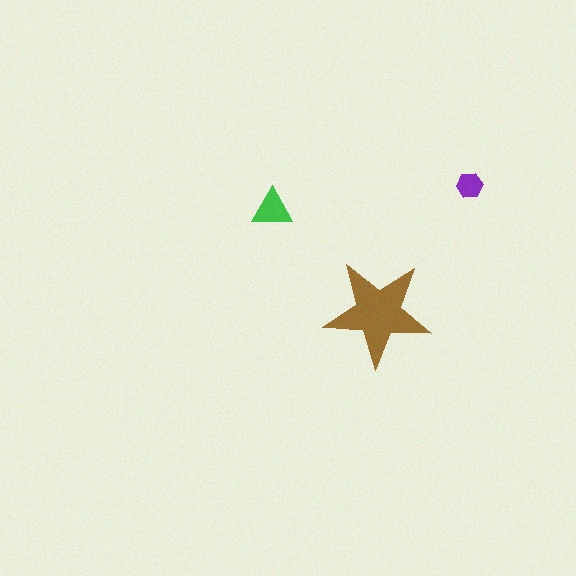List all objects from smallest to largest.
The purple hexagon, the green triangle, the brown star.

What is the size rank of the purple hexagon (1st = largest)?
3rd.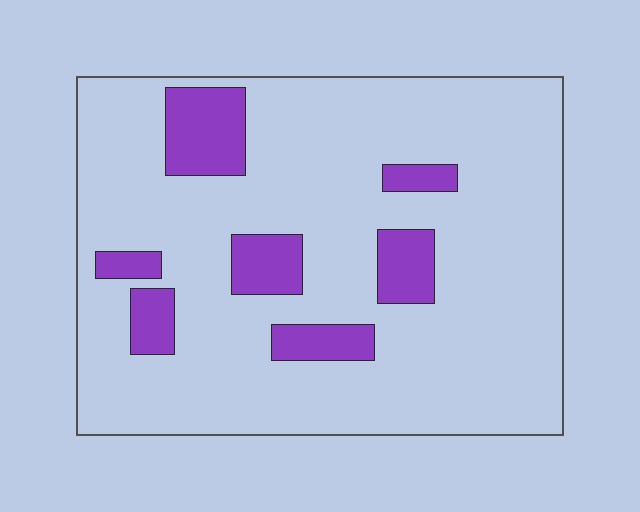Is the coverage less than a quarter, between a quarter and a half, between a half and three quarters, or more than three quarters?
Less than a quarter.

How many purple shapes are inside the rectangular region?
7.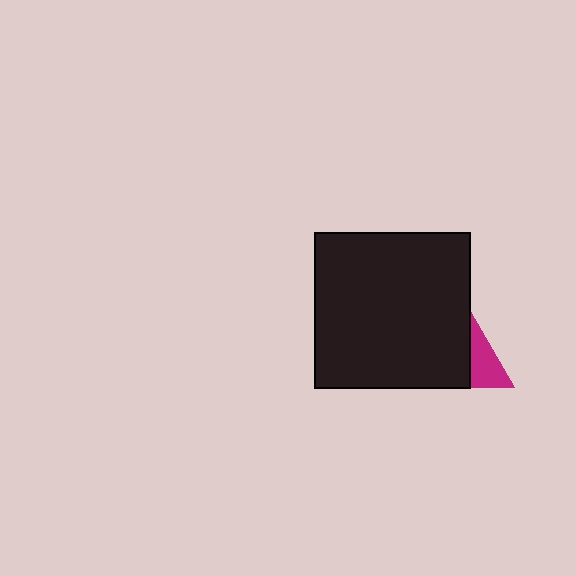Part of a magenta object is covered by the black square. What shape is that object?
It is a triangle.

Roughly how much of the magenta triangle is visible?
A small part of it is visible (roughly 31%).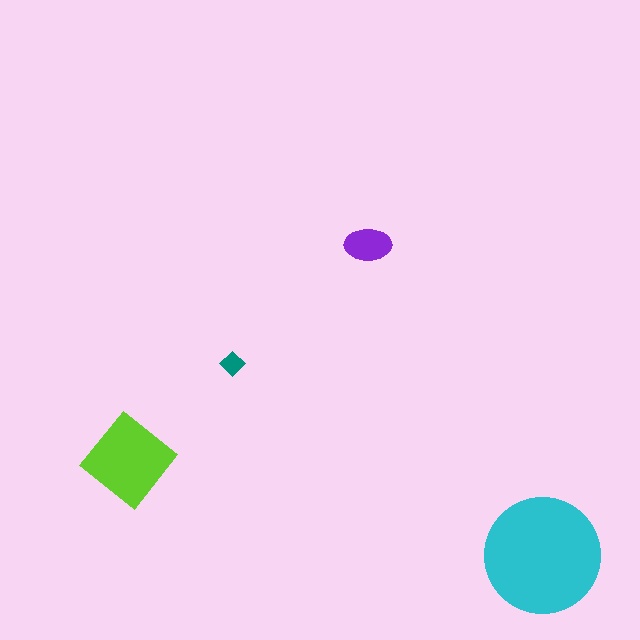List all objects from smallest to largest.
The teal diamond, the purple ellipse, the lime diamond, the cyan circle.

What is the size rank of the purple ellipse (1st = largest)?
3rd.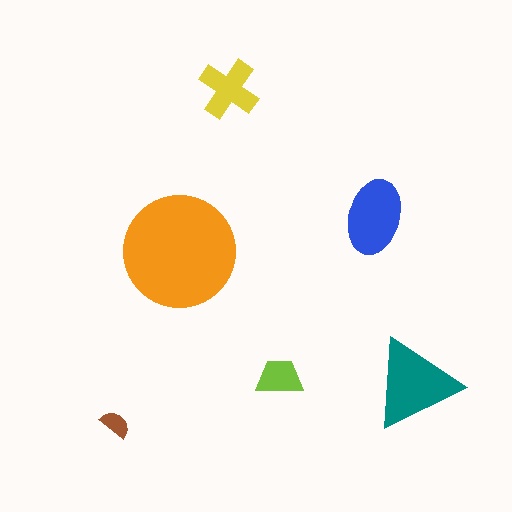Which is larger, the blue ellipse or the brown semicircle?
The blue ellipse.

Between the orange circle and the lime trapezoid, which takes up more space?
The orange circle.